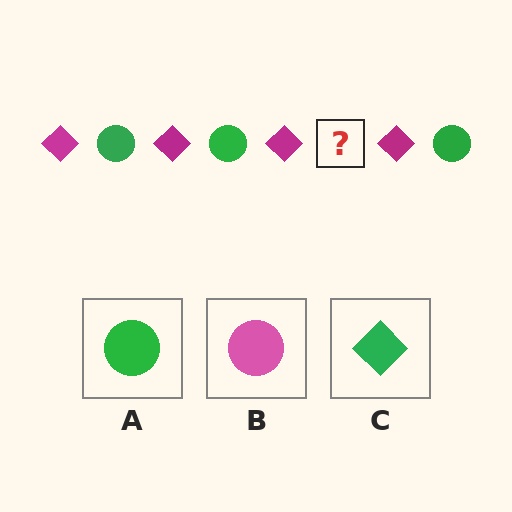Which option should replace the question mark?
Option A.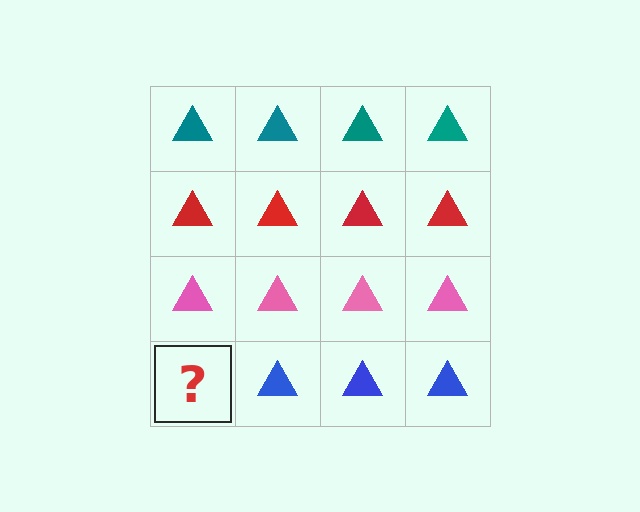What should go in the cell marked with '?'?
The missing cell should contain a blue triangle.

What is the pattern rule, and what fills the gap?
The rule is that each row has a consistent color. The gap should be filled with a blue triangle.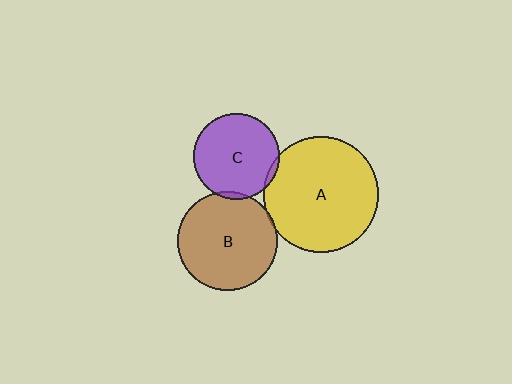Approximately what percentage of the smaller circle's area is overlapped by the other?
Approximately 5%.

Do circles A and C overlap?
Yes.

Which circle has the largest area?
Circle A (yellow).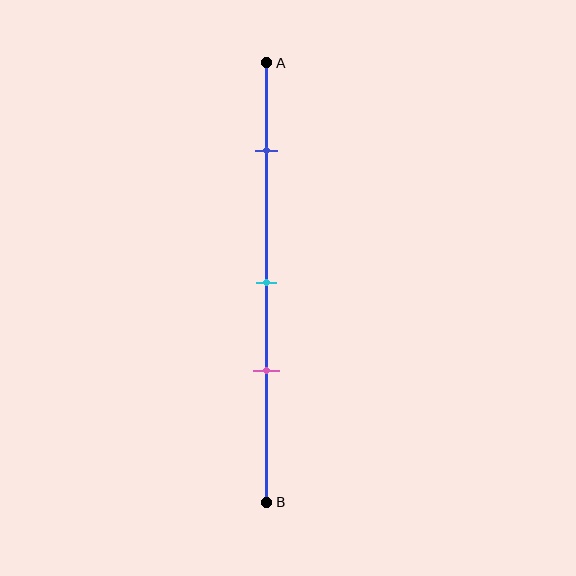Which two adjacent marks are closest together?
The cyan and pink marks are the closest adjacent pair.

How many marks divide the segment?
There are 3 marks dividing the segment.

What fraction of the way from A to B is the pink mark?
The pink mark is approximately 70% (0.7) of the way from A to B.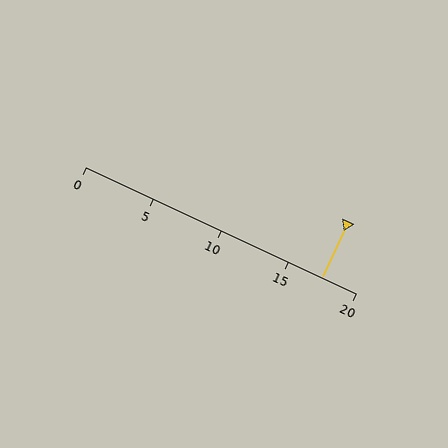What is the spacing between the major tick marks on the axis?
The major ticks are spaced 5 apart.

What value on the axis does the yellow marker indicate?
The marker indicates approximately 17.5.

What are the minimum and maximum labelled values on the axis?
The axis runs from 0 to 20.